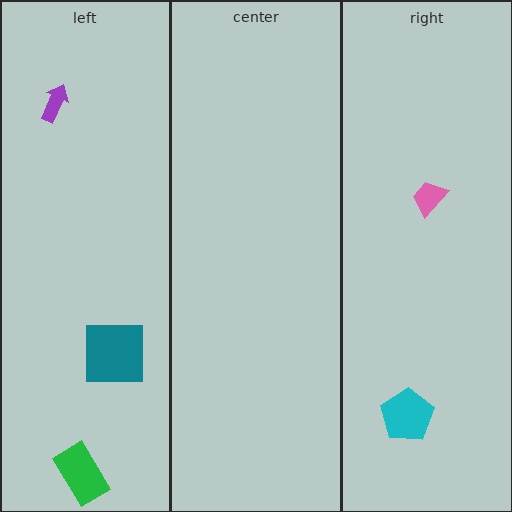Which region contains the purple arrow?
The left region.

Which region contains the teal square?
The left region.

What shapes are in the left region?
The teal square, the green rectangle, the purple arrow.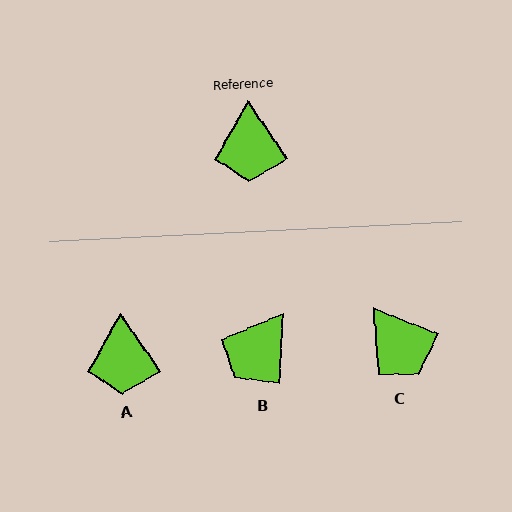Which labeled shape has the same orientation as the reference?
A.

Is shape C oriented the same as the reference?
No, it is off by about 33 degrees.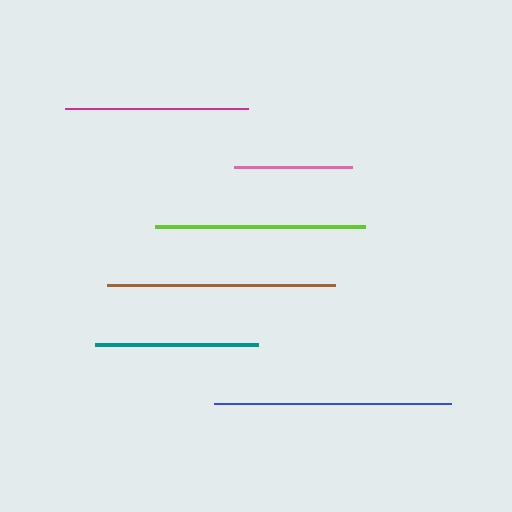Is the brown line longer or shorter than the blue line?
The blue line is longer than the brown line.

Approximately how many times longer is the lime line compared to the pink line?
The lime line is approximately 1.8 times the length of the pink line.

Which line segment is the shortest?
The pink line is the shortest at approximately 118 pixels.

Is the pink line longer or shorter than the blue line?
The blue line is longer than the pink line.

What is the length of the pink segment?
The pink segment is approximately 118 pixels long.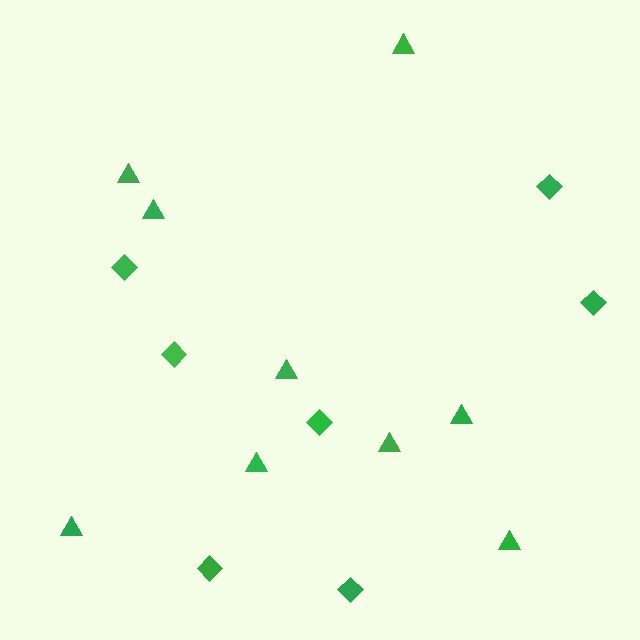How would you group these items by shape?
There are 2 groups: one group of triangles (9) and one group of diamonds (7).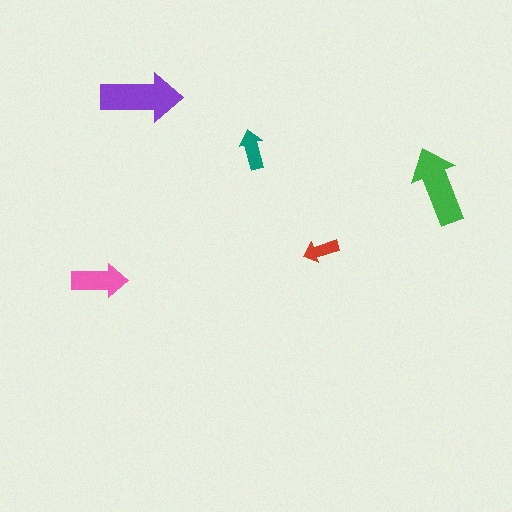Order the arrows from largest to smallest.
the purple one, the green one, the pink one, the teal one, the red one.